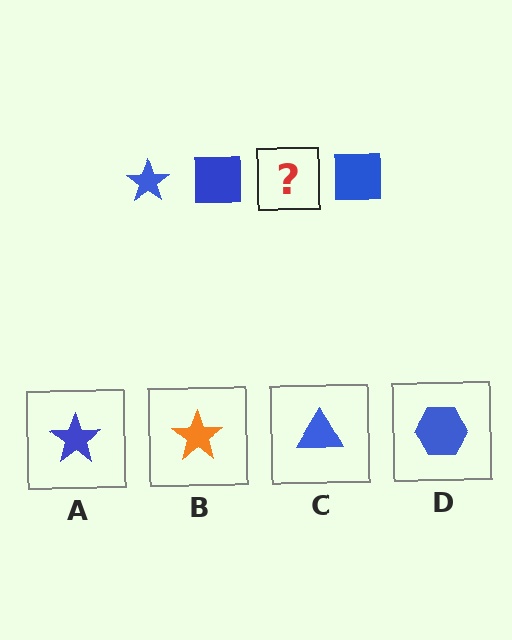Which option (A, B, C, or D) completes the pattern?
A.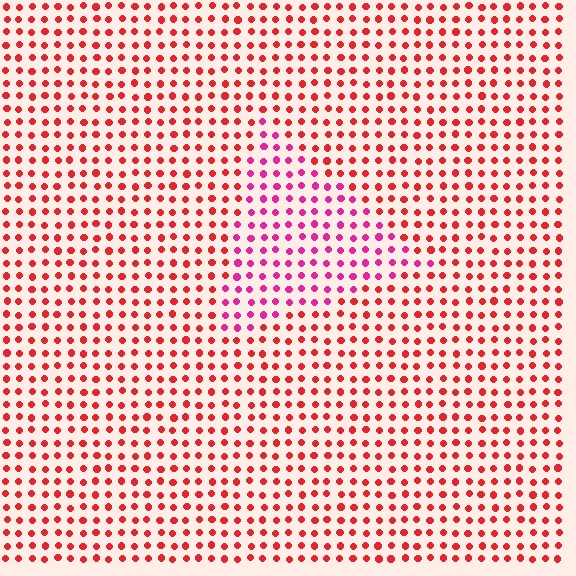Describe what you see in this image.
The image is filled with small red elements in a uniform arrangement. A triangle-shaped region is visible where the elements are tinted to a slightly different hue, forming a subtle color boundary.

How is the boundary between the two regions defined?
The boundary is defined purely by a slight shift in hue (about 36 degrees). Spacing, size, and orientation are identical on both sides.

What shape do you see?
I see a triangle.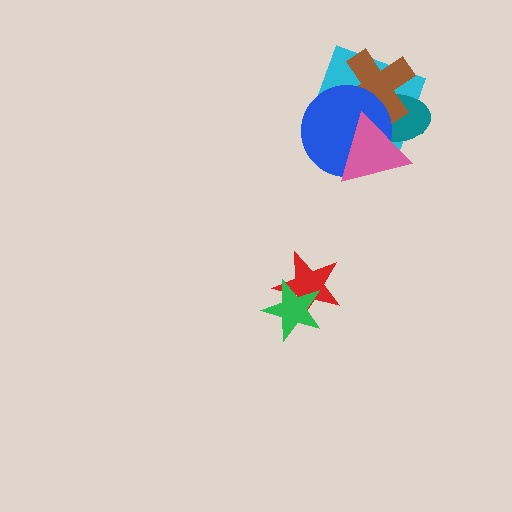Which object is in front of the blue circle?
The pink triangle is in front of the blue circle.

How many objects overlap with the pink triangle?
4 objects overlap with the pink triangle.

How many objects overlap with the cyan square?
4 objects overlap with the cyan square.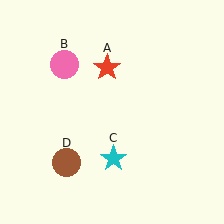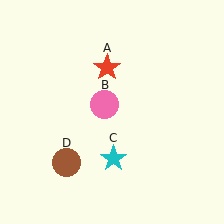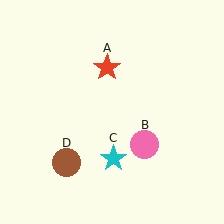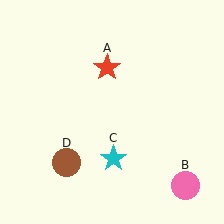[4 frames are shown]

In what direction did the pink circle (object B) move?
The pink circle (object B) moved down and to the right.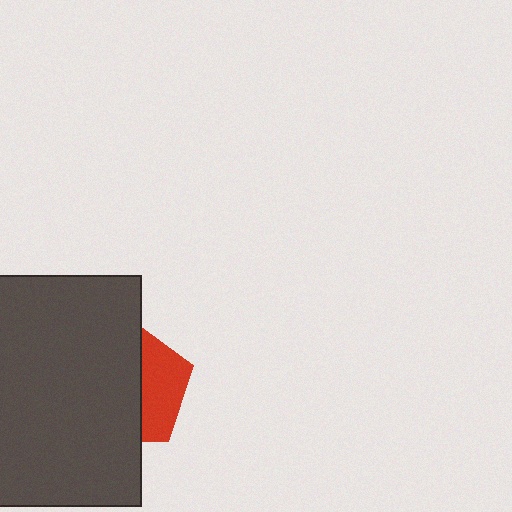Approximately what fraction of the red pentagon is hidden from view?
Roughly 63% of the red pentagon is hidden behind the dark gray rectangle.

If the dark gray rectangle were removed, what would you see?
You would see the complete red pentagon.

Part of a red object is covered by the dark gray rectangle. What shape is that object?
It is a pentagon.